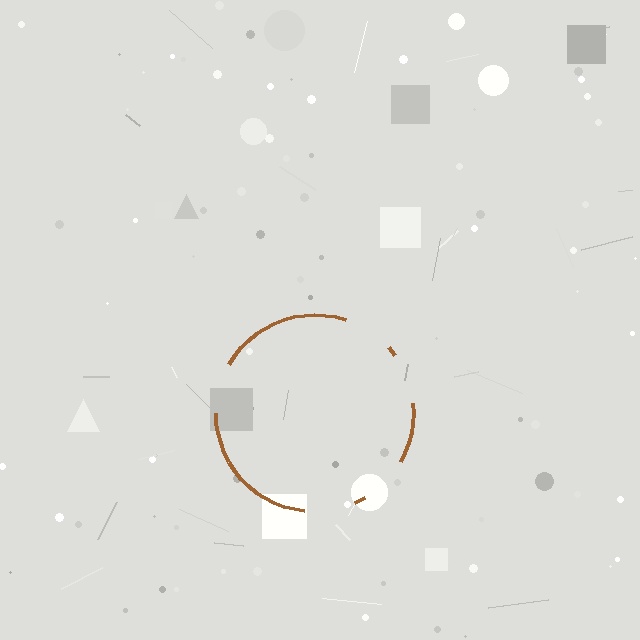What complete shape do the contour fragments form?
The contour fragments form a circle.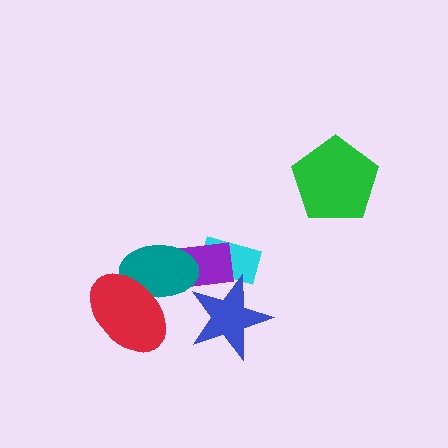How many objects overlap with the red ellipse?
1 object overlaps with the red ellipse.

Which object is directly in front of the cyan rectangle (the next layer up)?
The purple rectangle is directly in front of the cyan rectangle.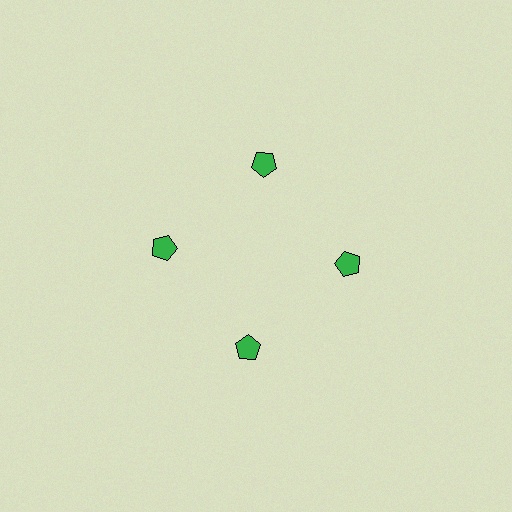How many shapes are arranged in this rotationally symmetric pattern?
There are 4 shapes, arranged in 4 groups of 1.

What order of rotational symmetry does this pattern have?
This pattern has 4-fold rotational symmetry.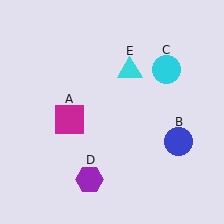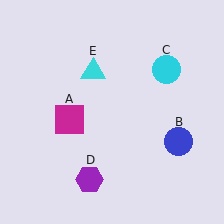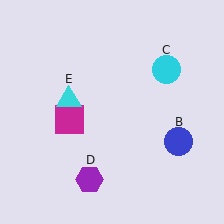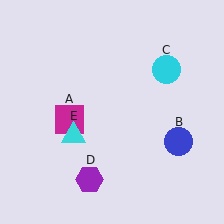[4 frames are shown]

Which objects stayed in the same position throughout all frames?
Magenta square (object A) and blue circle (object B) and cyan circle (object C) and purple hexagon (object D) remained stationary.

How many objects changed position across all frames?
1 object changed position: cyan triangle (object E).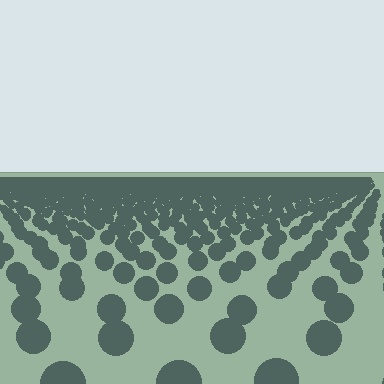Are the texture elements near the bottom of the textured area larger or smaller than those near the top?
Larger. Near the bottom, elements are closer to the viewer and appear at a bigger on-screen size.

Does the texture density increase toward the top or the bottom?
Density increases toward the top.